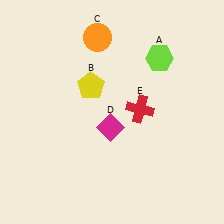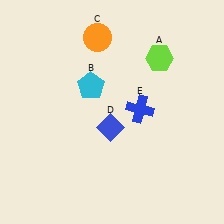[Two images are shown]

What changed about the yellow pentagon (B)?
In Image 1, B is yellow. In Image 2, it changed to cyan.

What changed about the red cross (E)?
In Image 1, E is red. In Image 2, it changed to blue.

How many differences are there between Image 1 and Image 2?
There are 3 differences between the two images.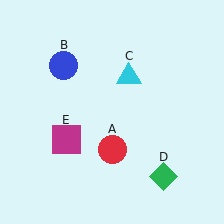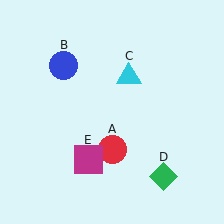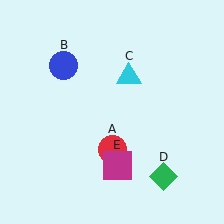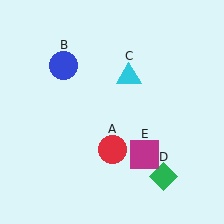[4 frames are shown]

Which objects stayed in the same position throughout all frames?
Red circle (object A) and blue circle (object B) and cyan triangle (object C) and green diamond (object D) remained stationary.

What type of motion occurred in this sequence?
The magenta square (object E) rotated counterclockwise around the center of the scene.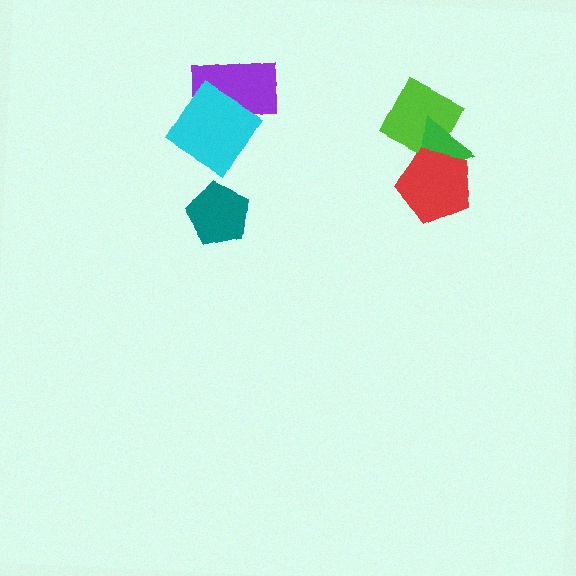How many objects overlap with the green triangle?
2 objects overlap with the green triangle.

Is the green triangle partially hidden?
Yes, it is partially covered by another shape.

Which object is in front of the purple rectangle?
The cyan diamond is in front of the purple rectangle.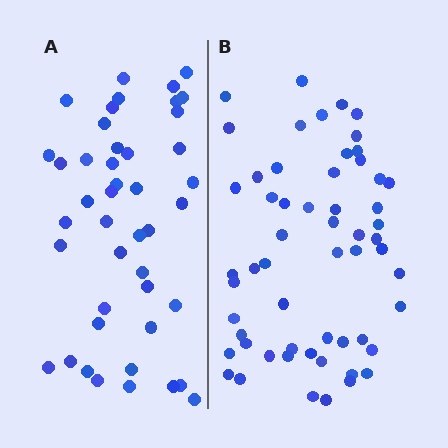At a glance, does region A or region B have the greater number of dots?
Region B (the right region) has more dots.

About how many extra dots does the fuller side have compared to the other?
Region B has approximately 15 more dots than region A.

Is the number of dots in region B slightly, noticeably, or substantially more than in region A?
Region B has noticeably more, but not dramatically so. The ratio is roughly 1.3 to 1.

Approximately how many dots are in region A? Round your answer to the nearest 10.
About 40 dots. (The exact count is 44, which rounds to 40.)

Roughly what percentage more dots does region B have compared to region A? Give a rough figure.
About 30% more.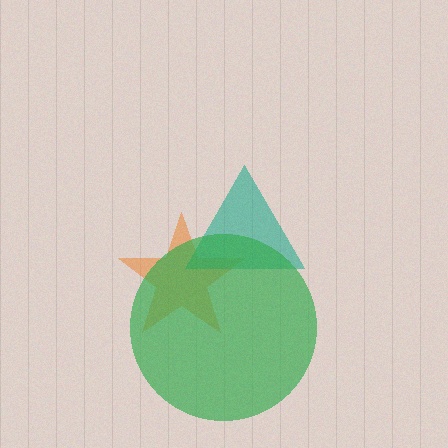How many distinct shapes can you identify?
There are 3 distinct shapes: an orange star, a teal triangle, a green circle.